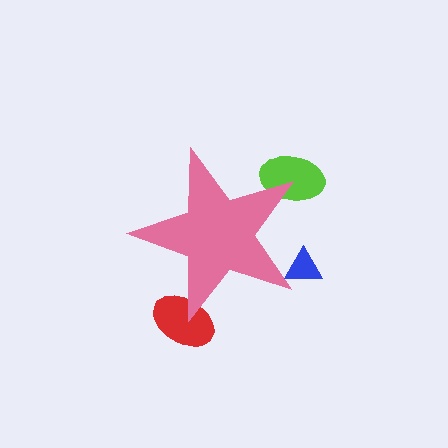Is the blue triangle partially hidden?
Yes, the blue triangle is partially hidden behind the pink star.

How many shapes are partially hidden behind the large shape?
3 shapes are partially hidden.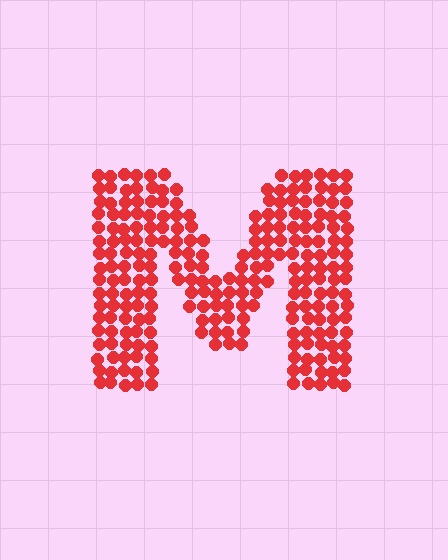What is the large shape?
The large shape is the letter M.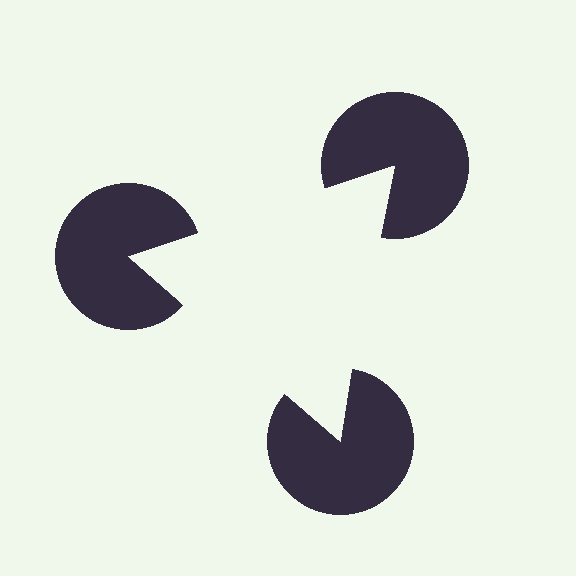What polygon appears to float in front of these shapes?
An illusory triangle — its edges are inferred from the aligned wedge cuts in the pac-man discs, not physically drawn.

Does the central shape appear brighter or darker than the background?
It typically appears slightly brighter than the background, even though no actual brightness change is drawn.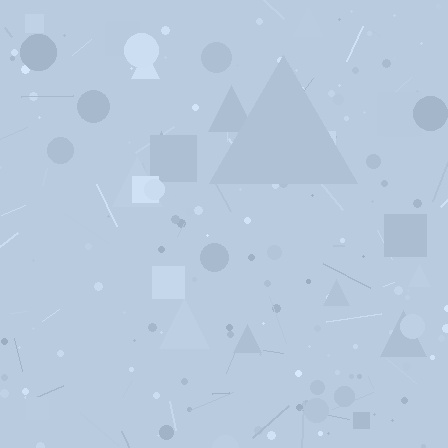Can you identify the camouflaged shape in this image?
The camouflaged shape is a triangle.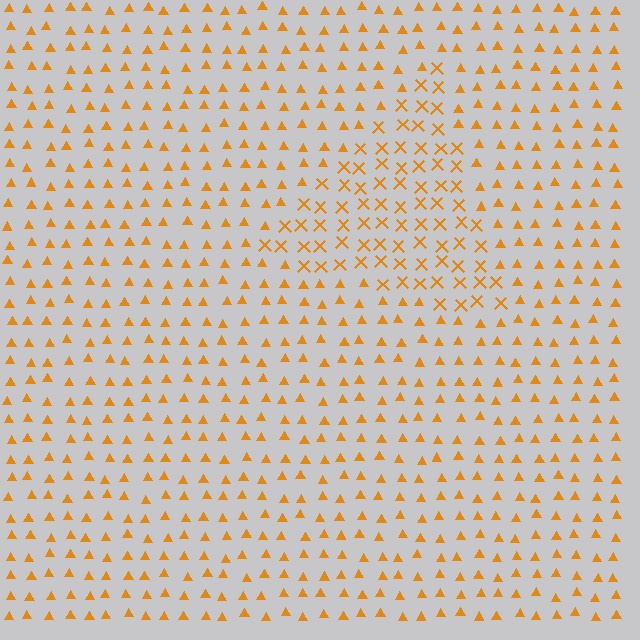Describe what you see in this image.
The image is filled with small orange elements arranged in a uniform grid. A triangle-shaped region contains X marks, while the surrounding area contains triangles. The boundary is defined purely by the change in element shape.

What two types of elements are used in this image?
The image uses X marks inside the triangle region and triangles outside it.